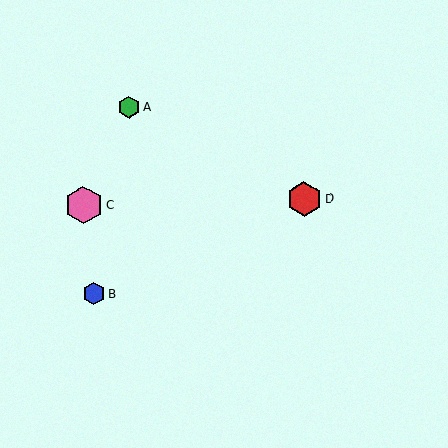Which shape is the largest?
The pink hexagon (labeled C) is the largest.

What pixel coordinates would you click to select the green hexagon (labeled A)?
Click at (129, 108) to select the green hexagon A.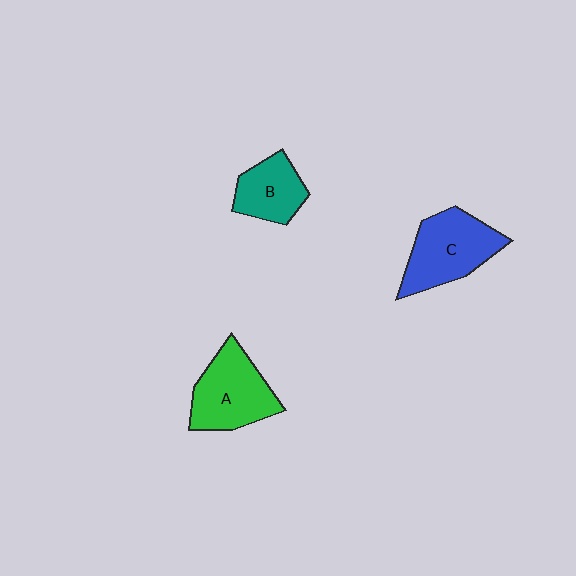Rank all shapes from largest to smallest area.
From largest to smallest: C (blue), A (green), B (teal).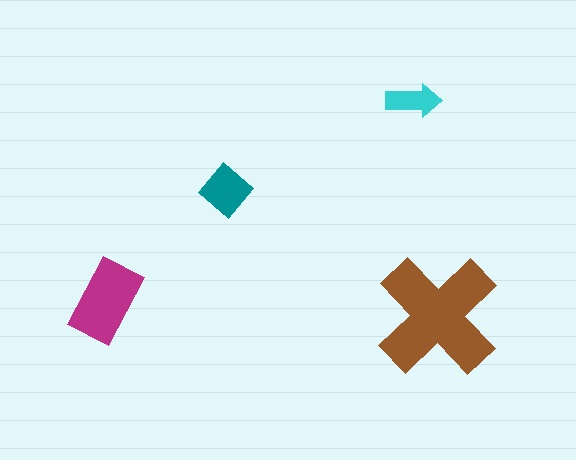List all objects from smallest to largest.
The cyan arrow, the teal diamond, the magenta rectangle, the brown cross.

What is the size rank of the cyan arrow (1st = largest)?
4th.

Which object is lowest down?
The brown cross is bottommost.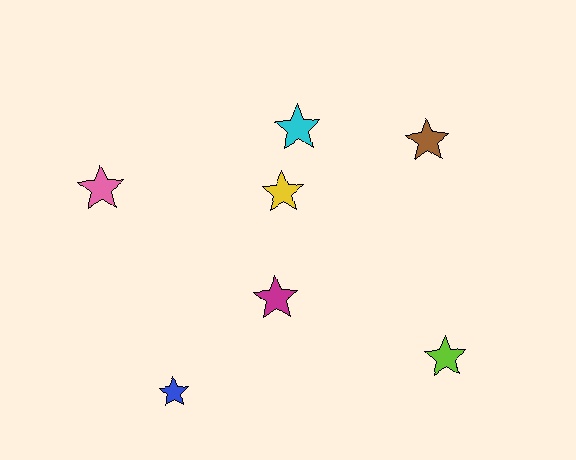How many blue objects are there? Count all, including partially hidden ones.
There is 1 blue object.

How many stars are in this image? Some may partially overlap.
There are 7 stars.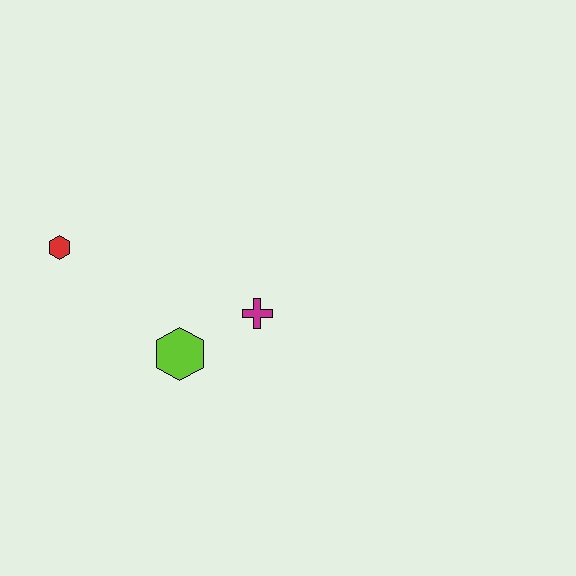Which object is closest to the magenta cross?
The lime hexagon is closest to the magenta cross.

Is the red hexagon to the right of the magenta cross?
No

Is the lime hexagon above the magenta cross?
No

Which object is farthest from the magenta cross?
The red hexagon is farthest from the magenta cross.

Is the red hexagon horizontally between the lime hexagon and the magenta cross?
No